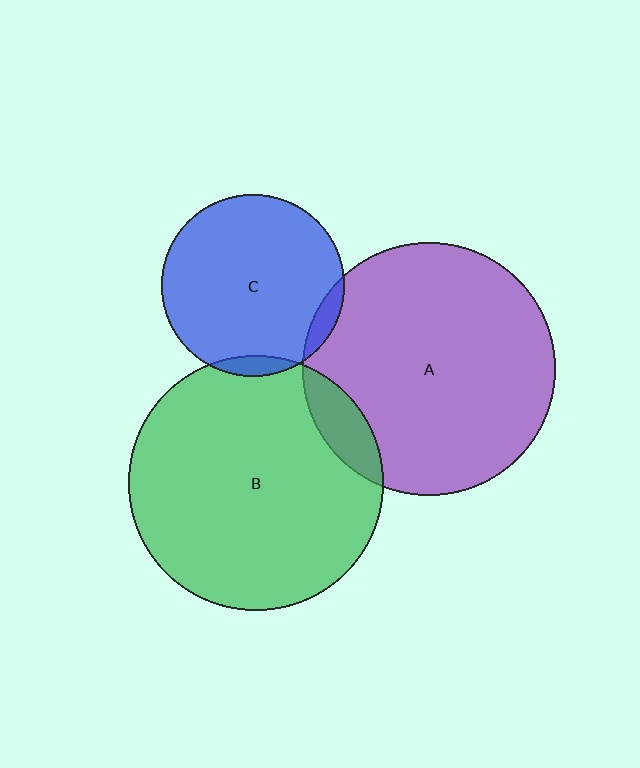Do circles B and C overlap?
Yes.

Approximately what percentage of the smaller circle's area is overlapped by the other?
Approximately 5%.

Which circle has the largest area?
Circle B (green).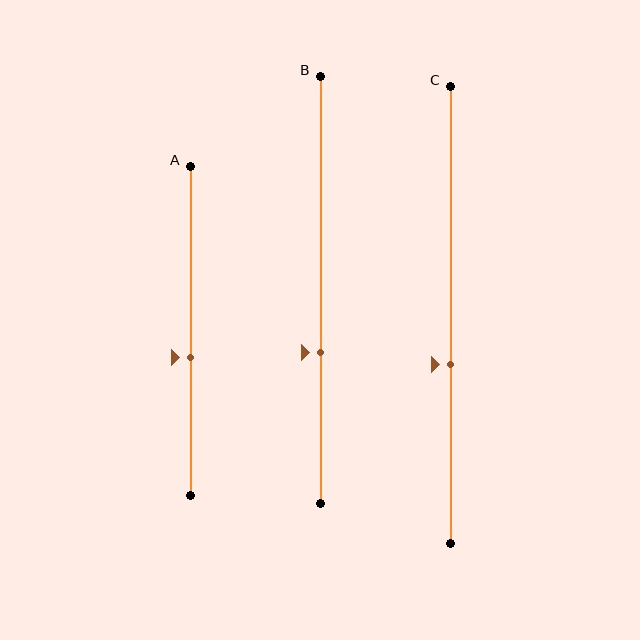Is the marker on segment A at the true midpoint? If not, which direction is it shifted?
No, the marker on segment A is shifted downward by about 8% of the segment length.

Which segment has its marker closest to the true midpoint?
Segment A has its marker closest to the true midpoint.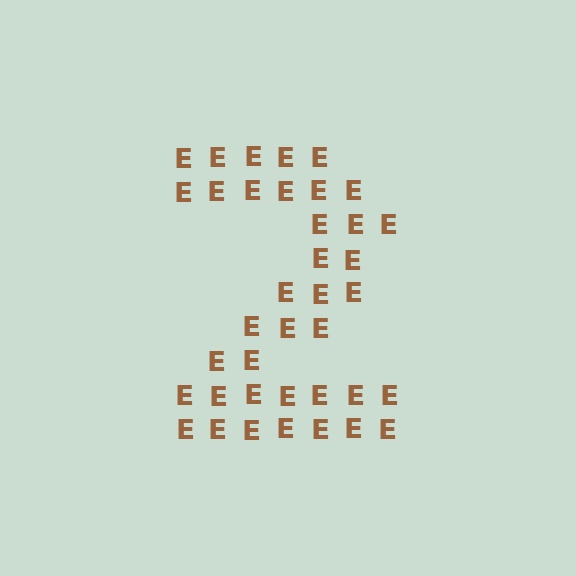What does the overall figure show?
The overall figure shows the digit 2.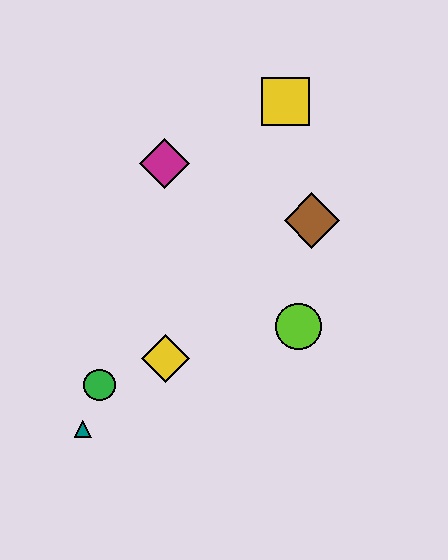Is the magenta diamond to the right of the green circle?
Yes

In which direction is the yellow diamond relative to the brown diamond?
The yellow diamond is to the left of the brown diamond.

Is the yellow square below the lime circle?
No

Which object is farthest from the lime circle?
The teal triangle is farthest from the lime circle.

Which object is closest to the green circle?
The teal triangle is closest to the green circle.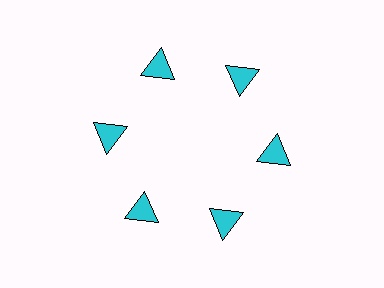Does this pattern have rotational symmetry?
Yes, this pattern has 6-fold rotational symmetry. It looks the same after rotating 60 degrees around the center.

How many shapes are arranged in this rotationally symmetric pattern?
There are 6 shapes, arranged in 6 groups of 1.